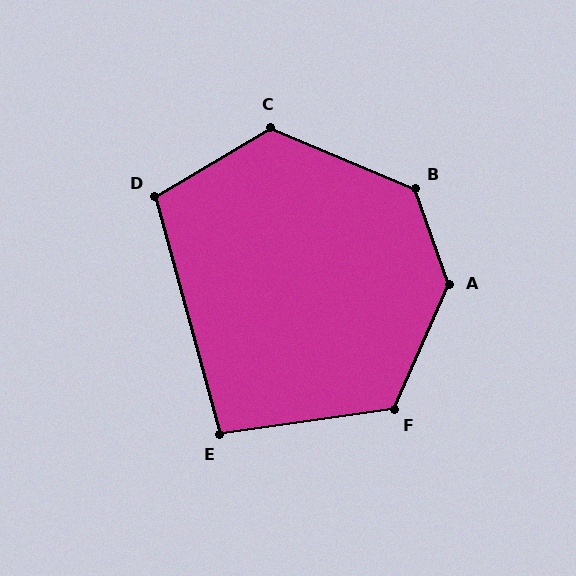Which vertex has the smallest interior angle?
E, at approximately 97 degrees.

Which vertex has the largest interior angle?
A, at approximately 137 degrees.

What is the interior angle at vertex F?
Approximately 122 degrees (obtuse).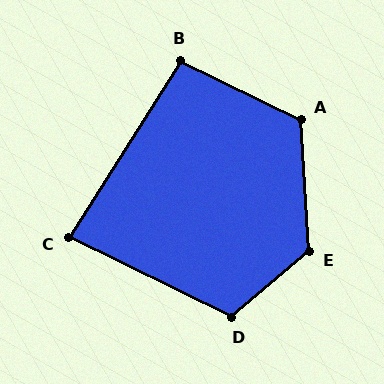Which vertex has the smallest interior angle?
C, at approximately 84 degrees.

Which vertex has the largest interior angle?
E, at approximately 127 degrees.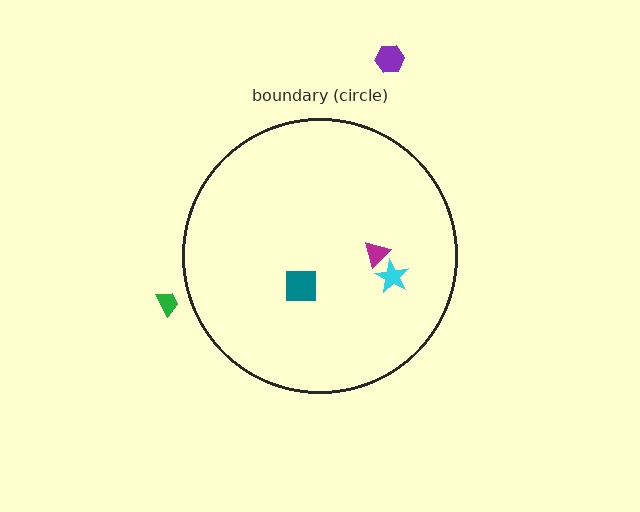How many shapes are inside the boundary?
3 inside, 2 outside.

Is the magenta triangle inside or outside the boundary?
Inside.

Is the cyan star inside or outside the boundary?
Inside.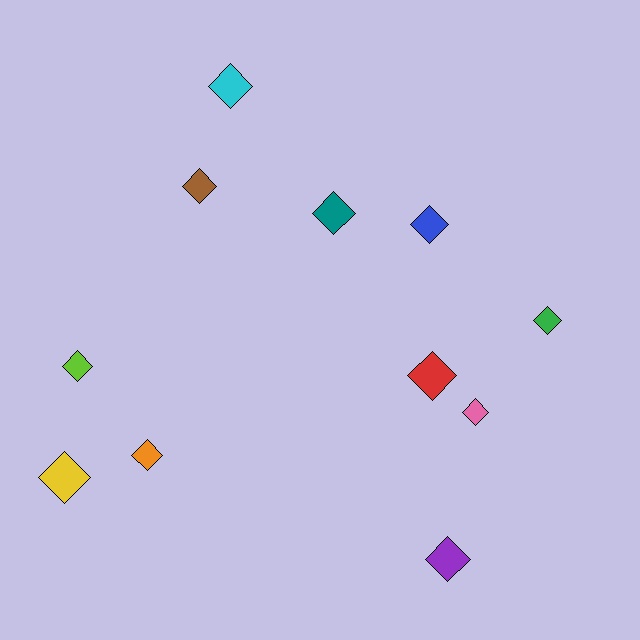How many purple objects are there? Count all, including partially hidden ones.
There is 1 purple object.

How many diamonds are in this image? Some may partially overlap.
There are 11 diamonds.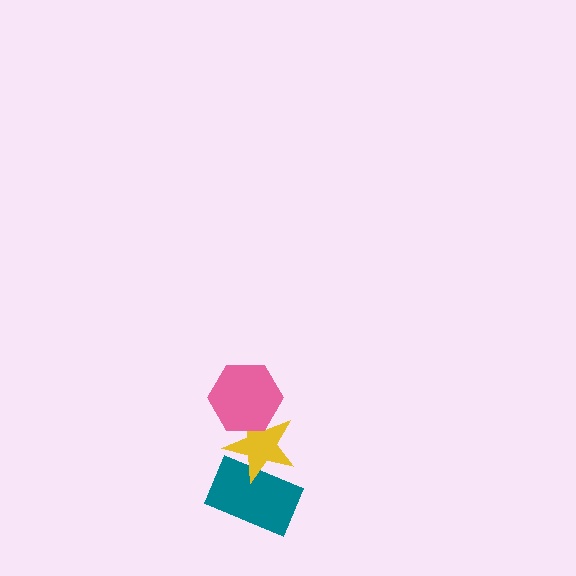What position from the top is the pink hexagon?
The pink hexagon is 1st from the top.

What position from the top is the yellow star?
The yellow star is 2nd from the top.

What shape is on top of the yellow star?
The pink hexagon is on top of the yellow star.